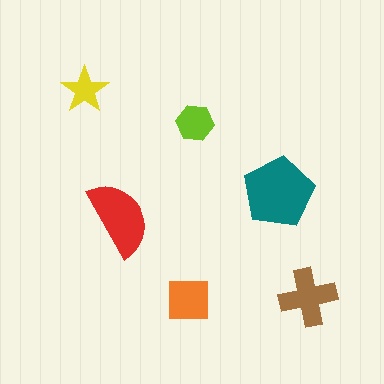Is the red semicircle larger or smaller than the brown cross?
Larger.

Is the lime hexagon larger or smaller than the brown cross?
Smaller.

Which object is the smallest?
The yellow star.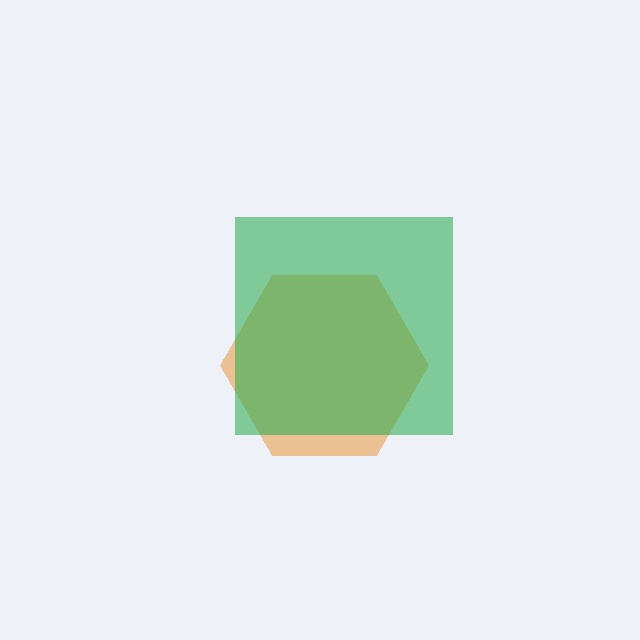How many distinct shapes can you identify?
There are 2 distinct shapes: an orange hexagon, a green square.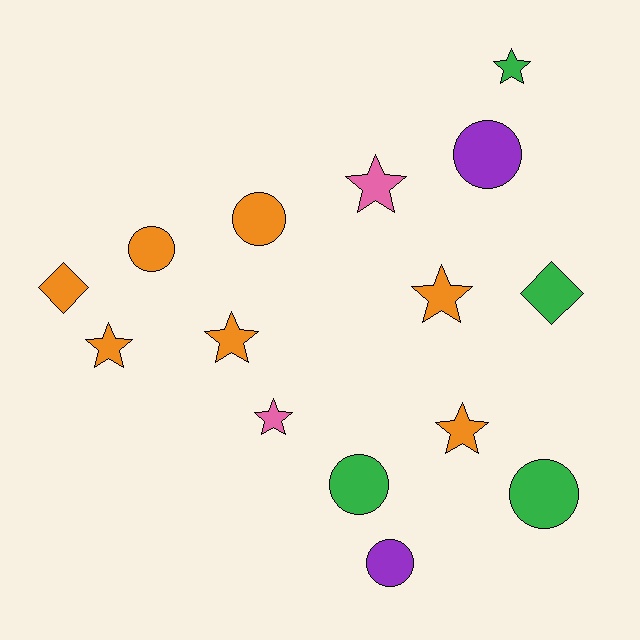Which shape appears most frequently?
Star, with 7 objects.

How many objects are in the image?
There are 15 objects.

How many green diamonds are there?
There is 1 green diamond.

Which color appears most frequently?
Orange, with 7 objects.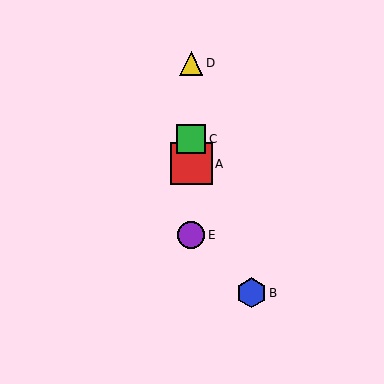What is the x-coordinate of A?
Object A is at x≈191.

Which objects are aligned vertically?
Objects A, C, D, E are aligned vertically.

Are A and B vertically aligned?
No, A is at x≈191 and B is at x≈251.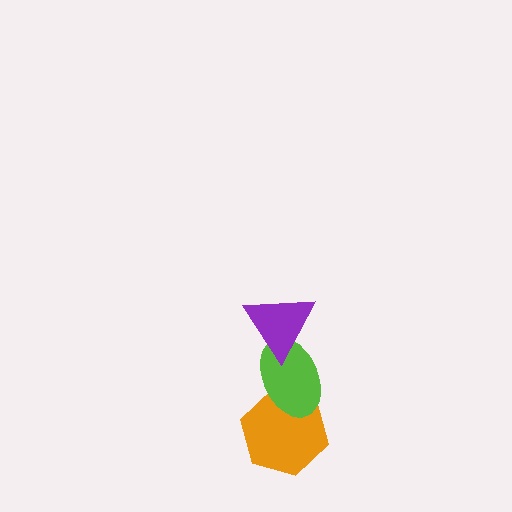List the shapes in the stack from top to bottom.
From top to bottom: the purple triangle, the lime ellipse, the orange hexagon.